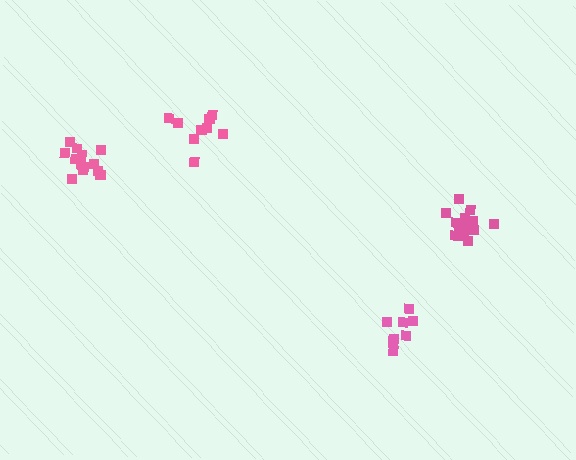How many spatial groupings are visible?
There are 4 spatial groupings.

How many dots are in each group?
Group 1: 13 dots, Group 2: 9 dots, Group 3: 10 dots, Group 4: 15 dots (47 total).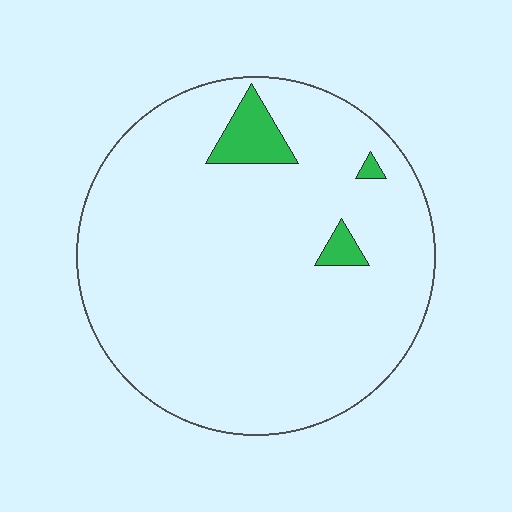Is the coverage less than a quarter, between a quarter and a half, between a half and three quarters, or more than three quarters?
Less than a quarter.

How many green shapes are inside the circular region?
3.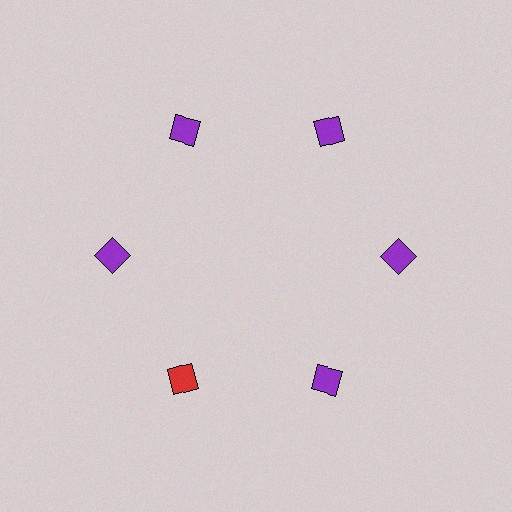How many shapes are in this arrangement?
There are 6 shapes arranged in a ring pattern.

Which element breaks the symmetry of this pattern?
The red diamond at roughly the 7 o'clock position breaks the symmetry. All other shapes are purple diamonds.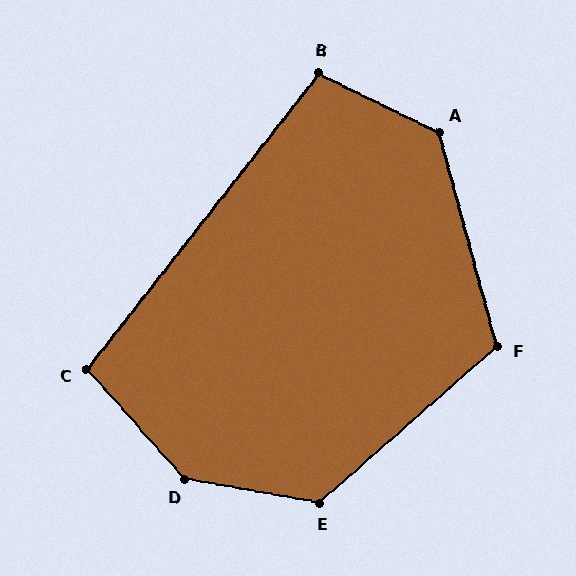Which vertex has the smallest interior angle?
C, at approximately 100 degrees.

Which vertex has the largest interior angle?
D, at approximately 142 degrees.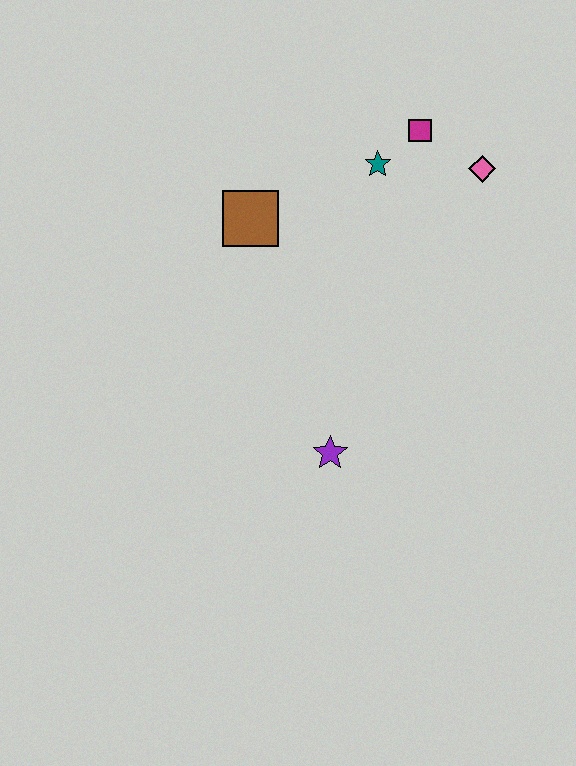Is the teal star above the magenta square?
No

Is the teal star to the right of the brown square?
Yes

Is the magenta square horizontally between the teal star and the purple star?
No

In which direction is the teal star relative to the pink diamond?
The teal star is to the left of the pink diamond.